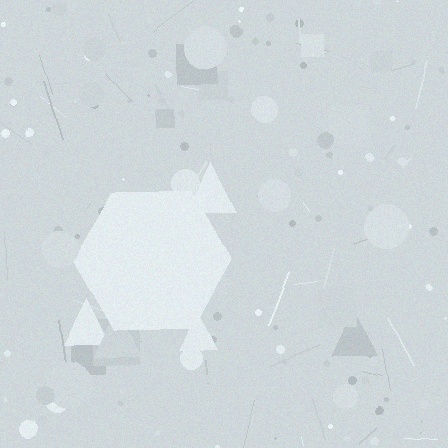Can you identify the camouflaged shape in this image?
The camouflaged shape is a hexagon.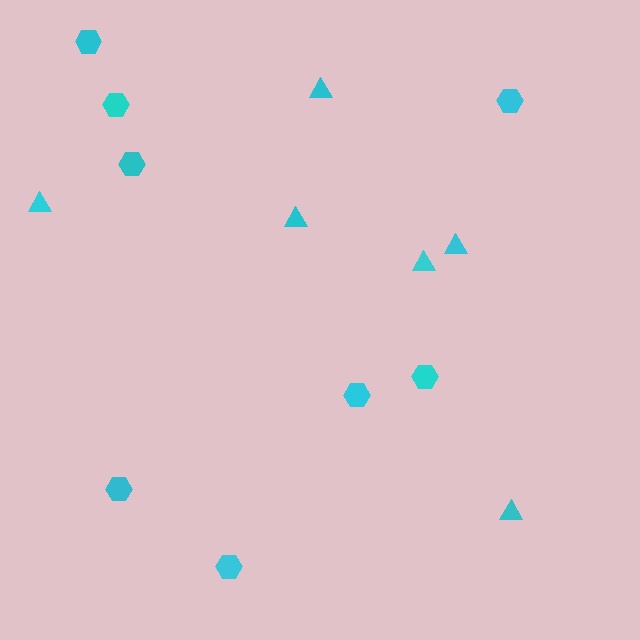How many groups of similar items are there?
There are 2 groups: one group of hexagons (8) and one group of triangles (6).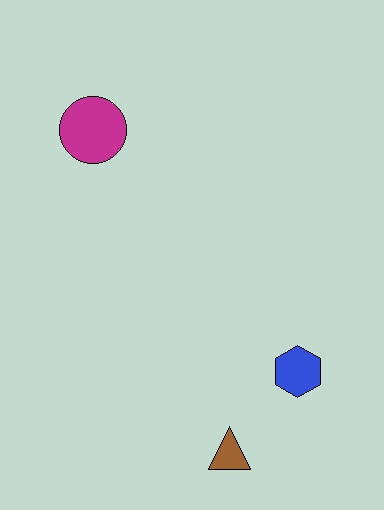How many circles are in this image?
There is 1 circle.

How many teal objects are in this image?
There are no teal objects.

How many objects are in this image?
There are 3 objects.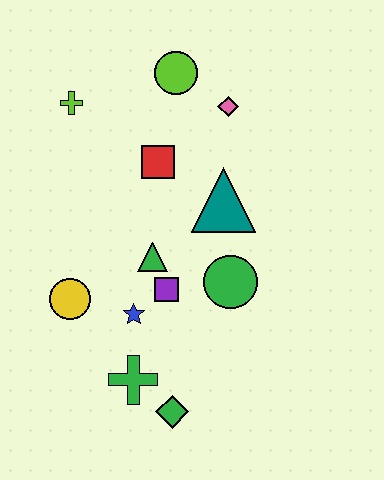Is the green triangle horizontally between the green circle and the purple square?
No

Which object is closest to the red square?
The teal triangle is closest to the red square.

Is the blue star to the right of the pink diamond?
No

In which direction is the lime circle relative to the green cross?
The lime circle is above the green cross.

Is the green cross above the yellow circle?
No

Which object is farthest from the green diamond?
The lime circle is farthest from the green diamond.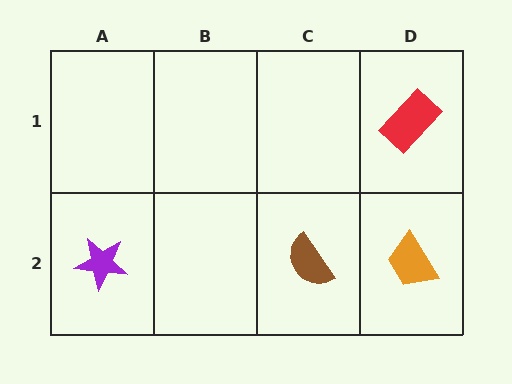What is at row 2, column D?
An orange trapezoid.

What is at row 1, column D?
A red rectangle.